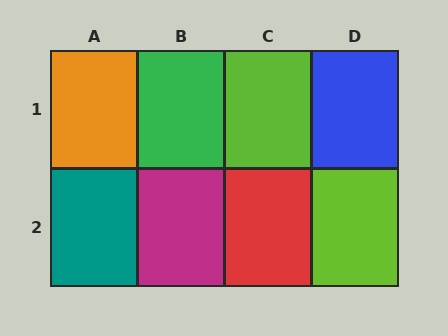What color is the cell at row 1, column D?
Blue.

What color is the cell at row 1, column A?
Orange.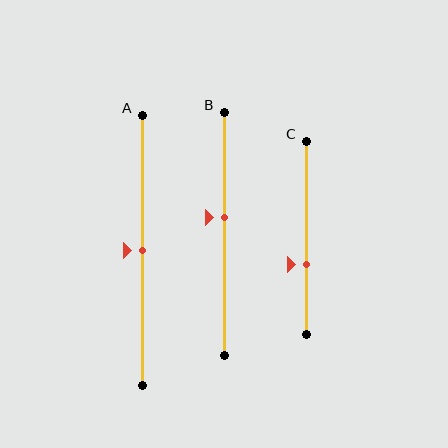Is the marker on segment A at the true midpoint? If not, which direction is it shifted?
Yes, the marker on segment A is at the true midpoint.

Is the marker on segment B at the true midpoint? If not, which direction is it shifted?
No, the marker on segment B is shifted upward by about 7% of the segment length.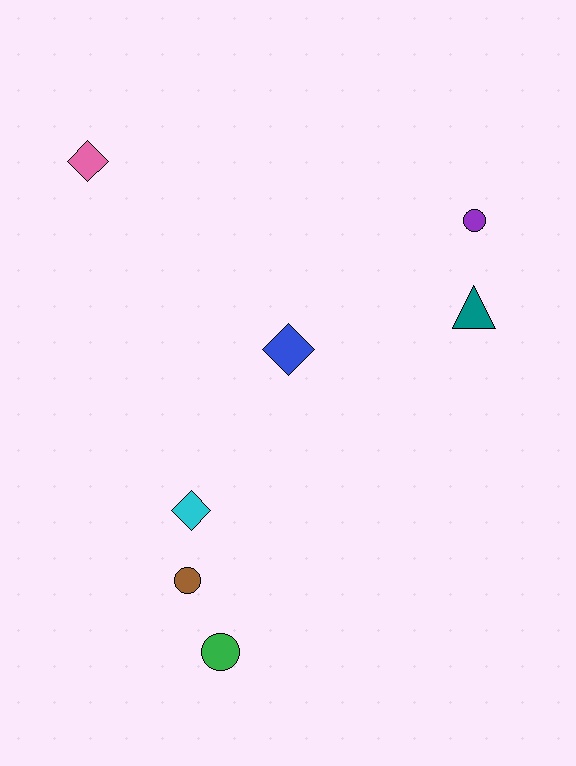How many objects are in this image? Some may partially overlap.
There are 7 objects.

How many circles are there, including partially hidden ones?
There are 3 circles.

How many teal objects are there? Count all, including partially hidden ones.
There is 1 teal object.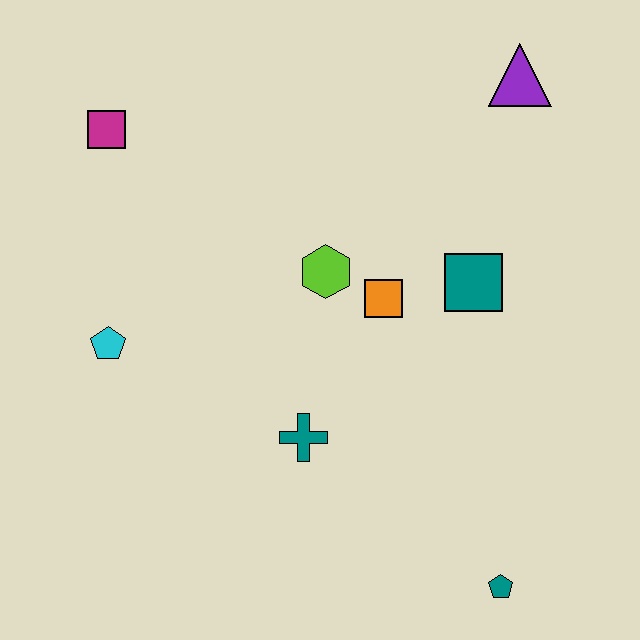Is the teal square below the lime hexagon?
Yes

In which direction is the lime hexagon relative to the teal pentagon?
The lime hexagon is above the teal pentagon.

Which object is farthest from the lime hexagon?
The teal pentagon is farthest from the lime hexagon.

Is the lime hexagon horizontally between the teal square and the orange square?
No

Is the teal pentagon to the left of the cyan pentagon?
No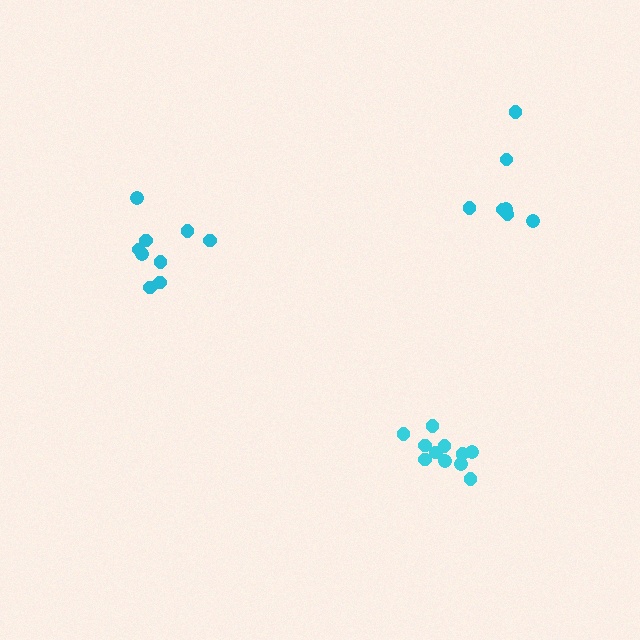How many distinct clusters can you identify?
There are 3 distinct clusters.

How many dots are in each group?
Group 1: 9 dots, Group 2: 11 dots, Group 3: 8 dots (28 total).